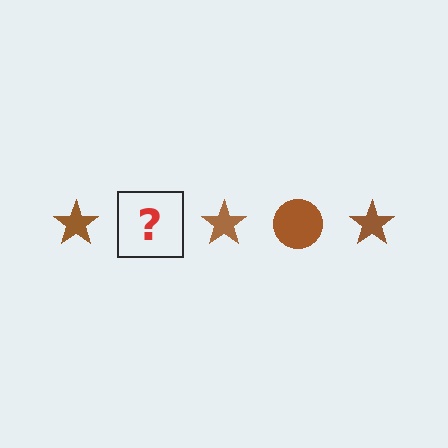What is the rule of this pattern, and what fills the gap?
The rule is that the pattern cycles through star, circle shapes in brown. The gap should be filled with a brown circle.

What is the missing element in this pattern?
The missing element is a brown circle.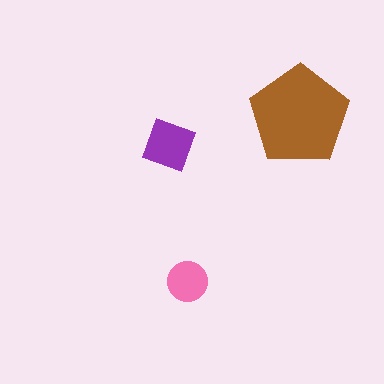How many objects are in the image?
There are 3 objects in the image.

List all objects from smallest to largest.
The pink circle, the purple square, the brown pentagon.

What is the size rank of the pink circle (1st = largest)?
3rd.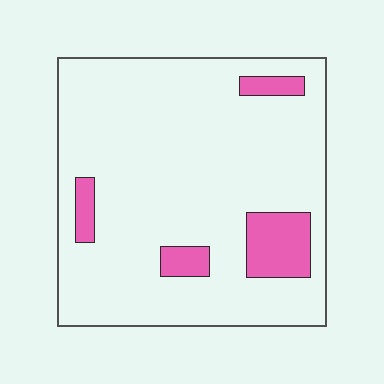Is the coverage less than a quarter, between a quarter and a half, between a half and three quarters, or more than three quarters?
Less than a quarter.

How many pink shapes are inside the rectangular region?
4.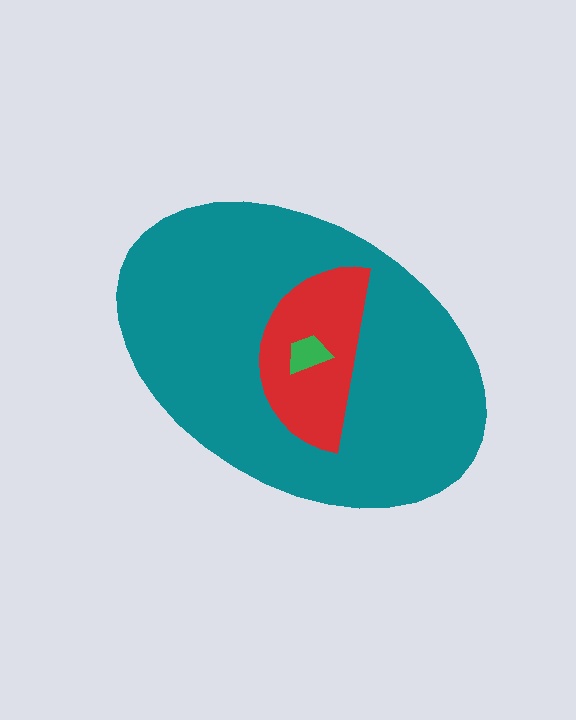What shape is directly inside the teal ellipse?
The red semicircle.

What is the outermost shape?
The teal ellipse.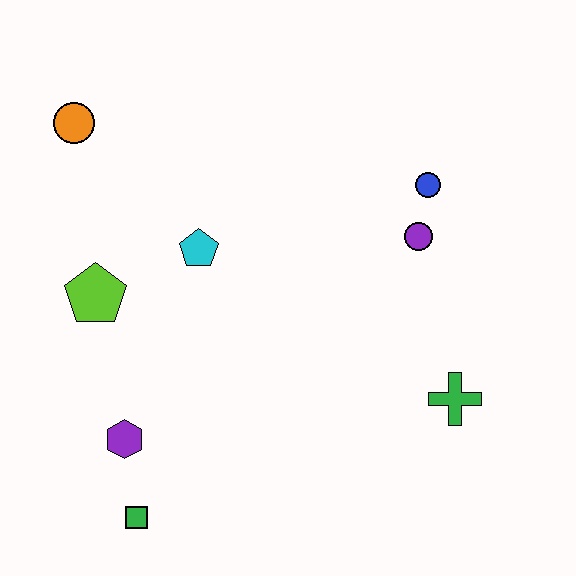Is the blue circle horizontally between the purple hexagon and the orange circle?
No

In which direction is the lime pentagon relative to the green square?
The lime pentagon is above the green square.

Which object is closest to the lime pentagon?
The cyan pentagon is closest to the lime pentagon.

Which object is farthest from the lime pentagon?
The green cross is farthest from the lime pentagon.